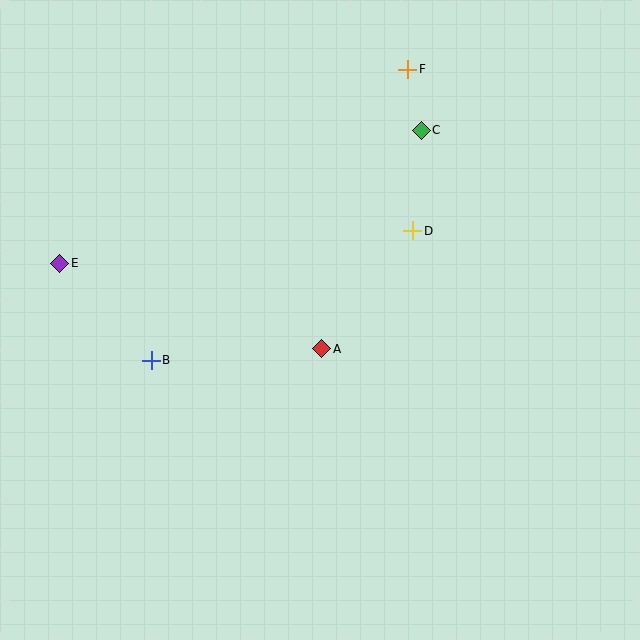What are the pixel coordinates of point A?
Point A is at (322, 349).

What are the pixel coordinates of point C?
Point C is at (421, 130).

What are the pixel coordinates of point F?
Point F is at (408, 69).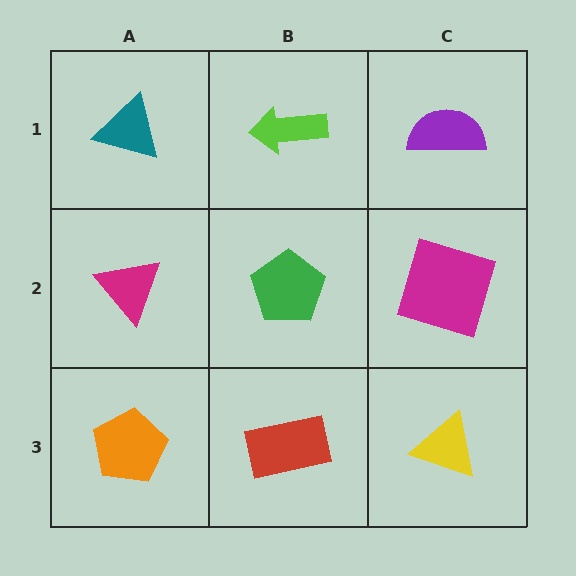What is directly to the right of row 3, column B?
A yellow triangle.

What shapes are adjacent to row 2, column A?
A teal triangle (row 1, column A), an orange pentagon (row 3, column A), a green pentagon (row 2, column B).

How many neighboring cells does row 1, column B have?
3.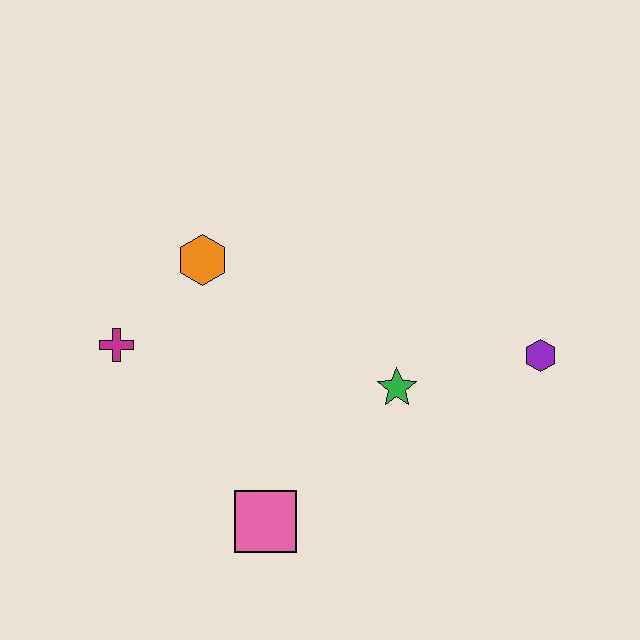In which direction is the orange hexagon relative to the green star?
The orange hexagon is to the left of the green star.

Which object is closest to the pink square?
The green star is closest to the pink square.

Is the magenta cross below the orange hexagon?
Yes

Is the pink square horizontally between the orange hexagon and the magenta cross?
No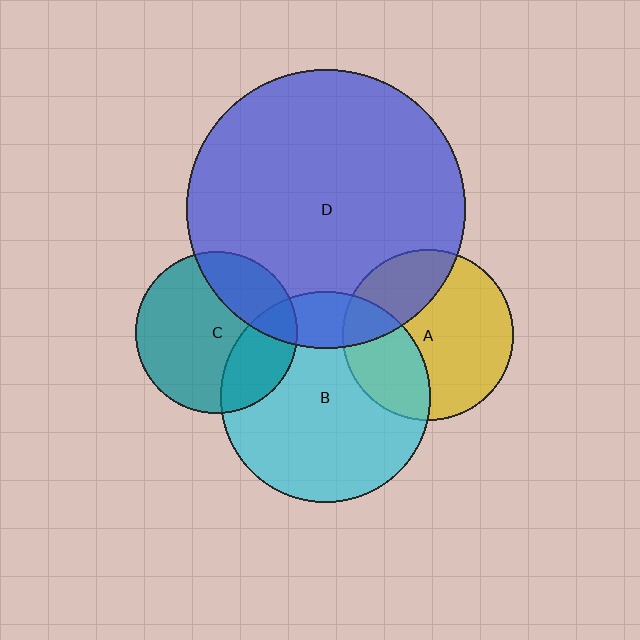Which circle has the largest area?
Circle D (blue).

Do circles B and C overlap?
Yes.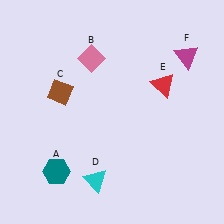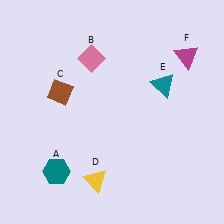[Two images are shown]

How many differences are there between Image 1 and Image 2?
There are 2 differences between the two images.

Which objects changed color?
D changed from cyan to yellow. E changed from red to teal.